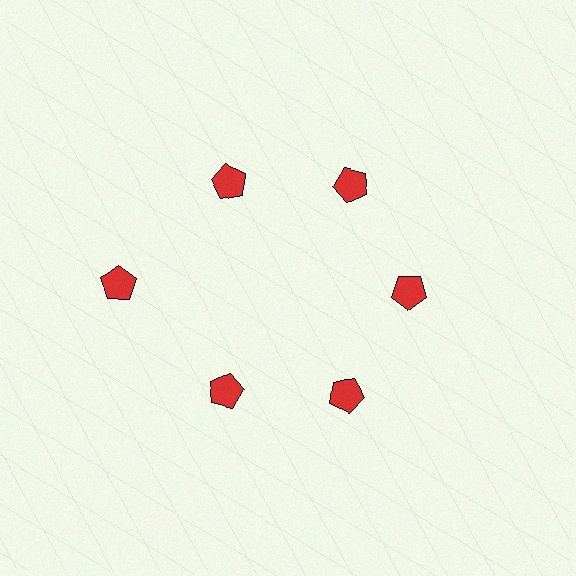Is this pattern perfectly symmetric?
No. The 6 red pentagons are arranged in a ring, but one element near the 9 o'clock position is pushed outward from the center, breaking the 6-fold rotational symmetry.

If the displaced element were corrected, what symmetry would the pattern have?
It would have 6-fold rotational symmetry — the pattern would map onto itself every 60 degrees.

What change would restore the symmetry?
The symmetry would be restored by moving it inward, back onto the ring so that all 6 pentagons sit at equal angles and equal distance from the center.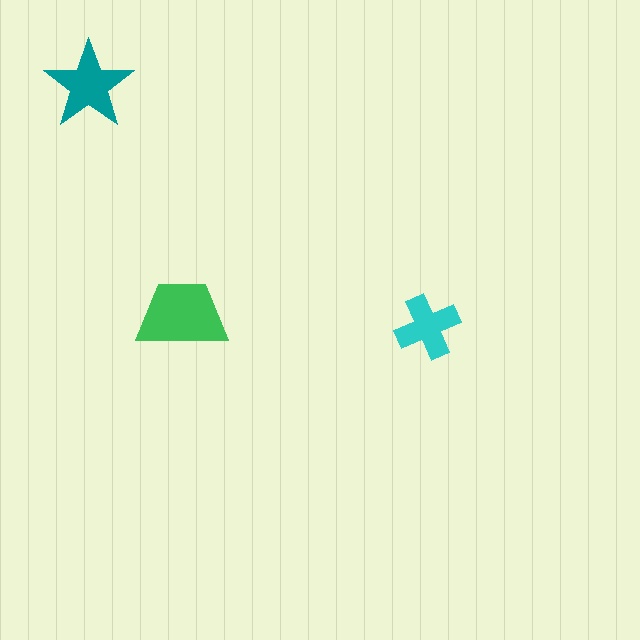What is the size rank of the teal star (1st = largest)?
2nd.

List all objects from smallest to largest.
The cyan cross, the teal star, the green trapezoid.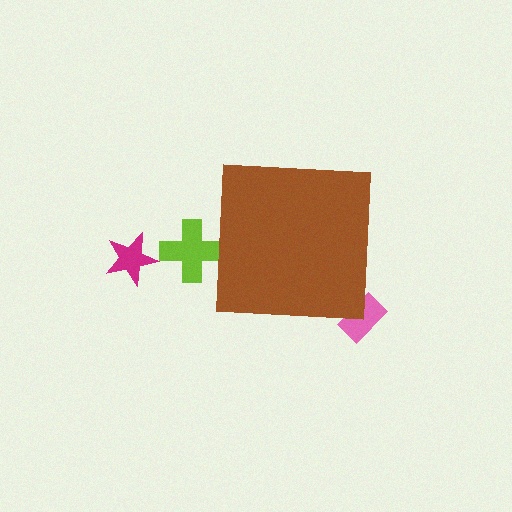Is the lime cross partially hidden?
Yes, the lime cross is partially hidden behind the brown square.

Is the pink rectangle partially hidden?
Yes, the pink rectangle is partially hidden behind the brown square.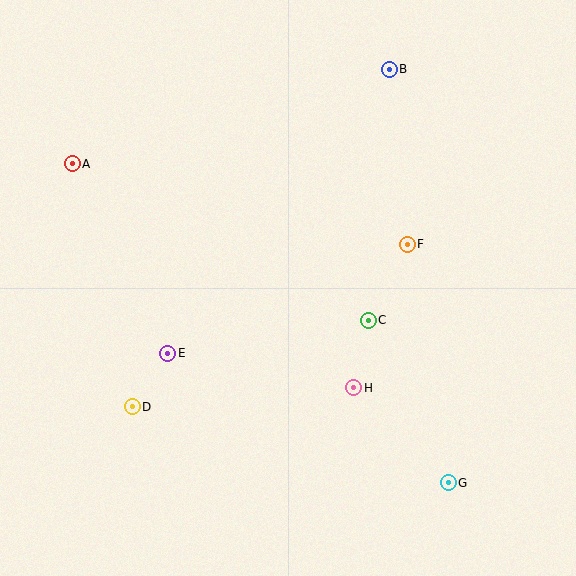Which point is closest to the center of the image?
Point C at (368, 320) is closest to the center.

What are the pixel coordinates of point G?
Point G is at (448, 483).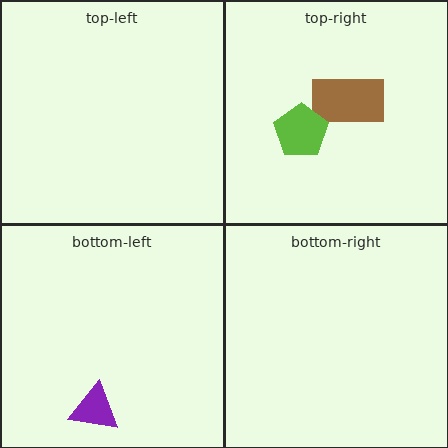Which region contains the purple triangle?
The bottom-left region.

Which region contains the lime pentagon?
The top-right region.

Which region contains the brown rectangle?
The top-right region.